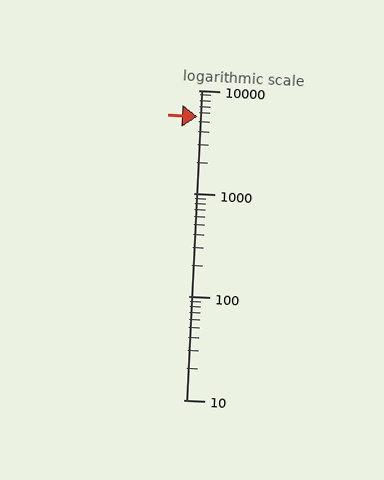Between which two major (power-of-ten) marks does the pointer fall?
The pointer is between 1000 and 10000.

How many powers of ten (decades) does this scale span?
The scale spans 3 decades, from 10 to 10000.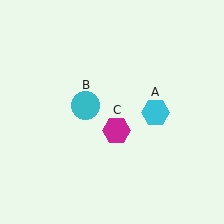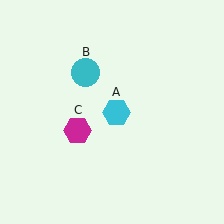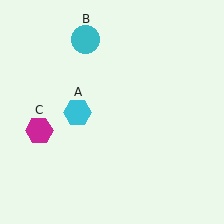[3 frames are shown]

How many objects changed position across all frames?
3 objects changed position: cyan hexagon (object A), cyan circle (object B), magenta hexagon (object C).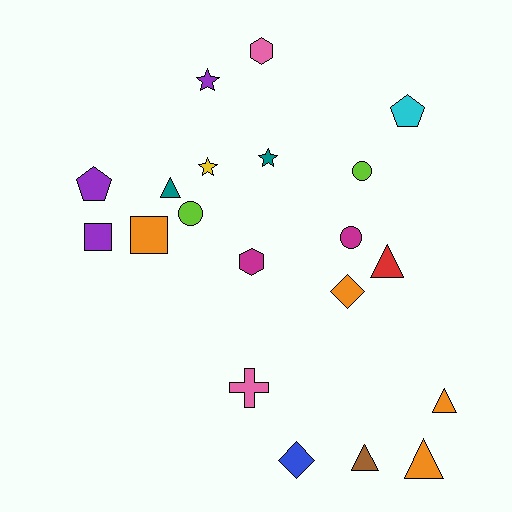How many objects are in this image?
There are 20 objects.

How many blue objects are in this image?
There is 1 blue object.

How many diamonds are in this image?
There are 2 diamonds.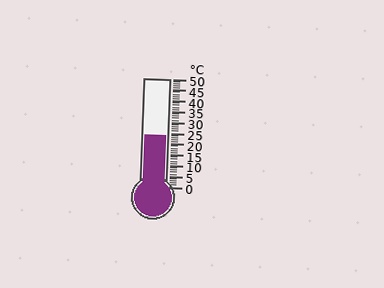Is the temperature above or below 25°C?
The temperature is below 25°C.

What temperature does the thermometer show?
The thermometer shows approximately 24°C.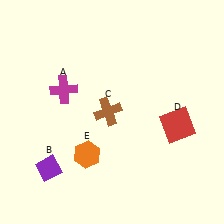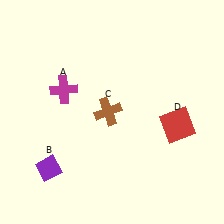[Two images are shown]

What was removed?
The orange hexagon (E) was removed in Image 2.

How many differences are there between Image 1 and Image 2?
There is 1 difference between the two images.